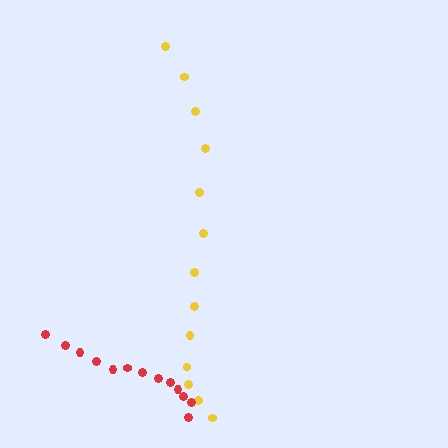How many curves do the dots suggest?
There are 2 distinct paths.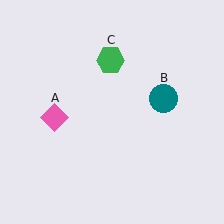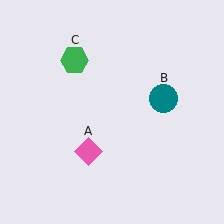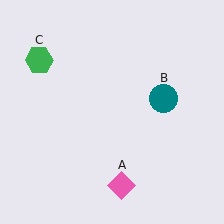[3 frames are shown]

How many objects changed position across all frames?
2 objects changed position: pink diamond (object A), green hexagon (object C).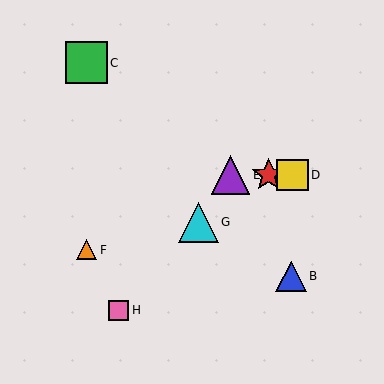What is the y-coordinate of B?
Object B is at y≈276.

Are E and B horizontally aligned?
No, E is at y≈175 and B is at y≈276.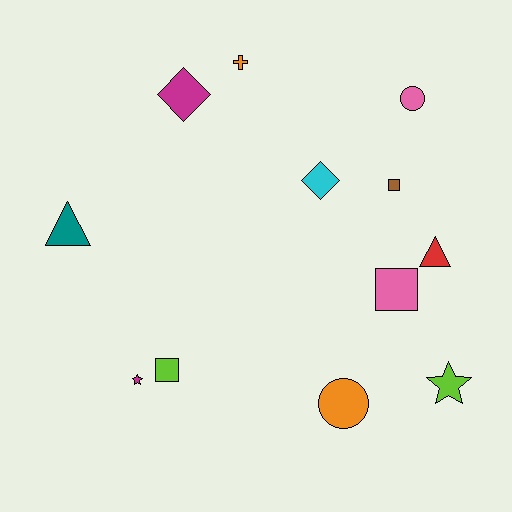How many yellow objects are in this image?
There are no yellow objects.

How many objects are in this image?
There are 12 objects.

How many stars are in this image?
There are 2 stars.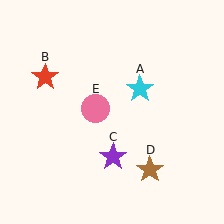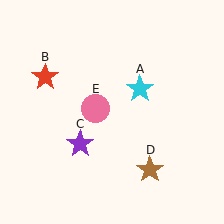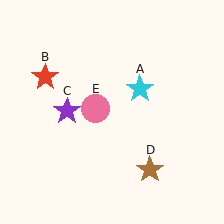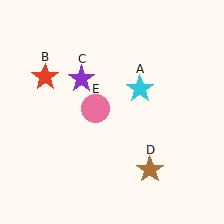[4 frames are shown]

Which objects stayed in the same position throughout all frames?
Cyan star (object A) and red star (object B) and brown star (object D) and pink circle (object E) remained stationary.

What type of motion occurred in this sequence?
The purple star (object C) rotated clockwise around the center of the scene.